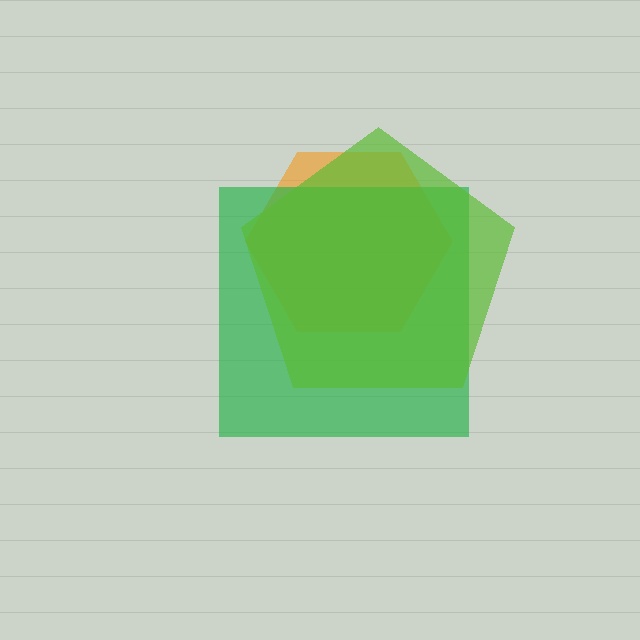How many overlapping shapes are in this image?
There are 3 overlapping shapes in the image.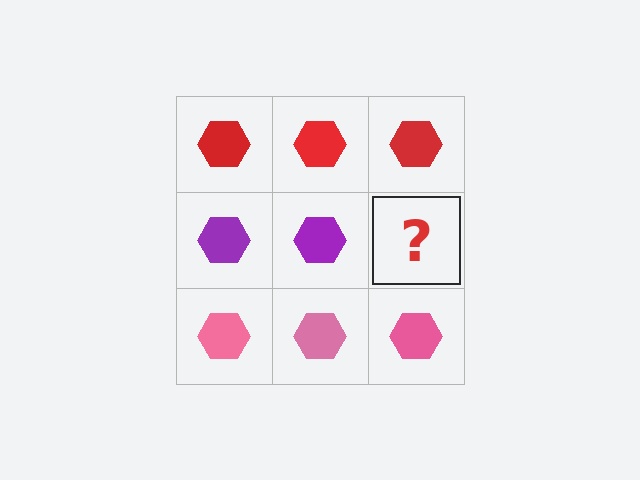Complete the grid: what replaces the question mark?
The question mark should be replaced with a purple hexagon.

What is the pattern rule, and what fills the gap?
The rule is that each row has a consistent color. The gap should be filled with a purple hexagon.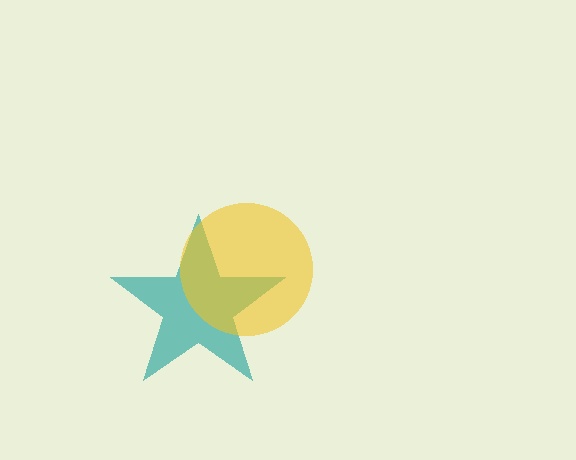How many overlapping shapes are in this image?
There are 2 overlapping shapes in the image.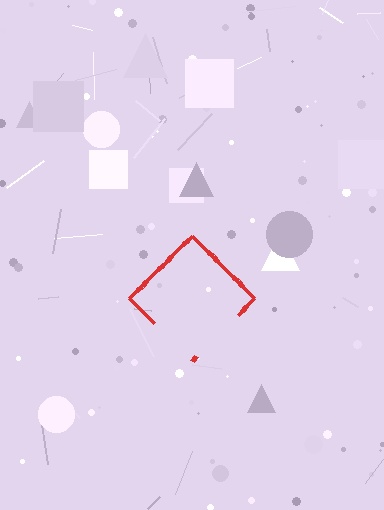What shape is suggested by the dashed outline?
The dashed outline suggests a diamond.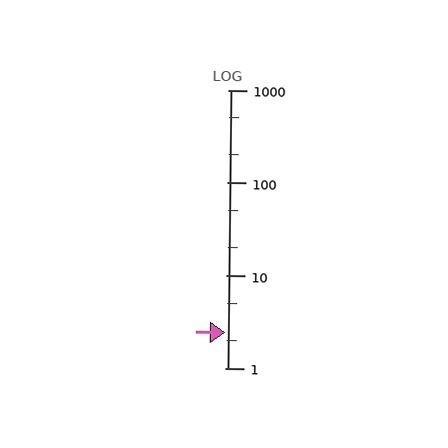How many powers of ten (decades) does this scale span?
The scale spans 3 decades, from 1 to 1000.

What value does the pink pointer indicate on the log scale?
The pointer indicates approximately 2.4.